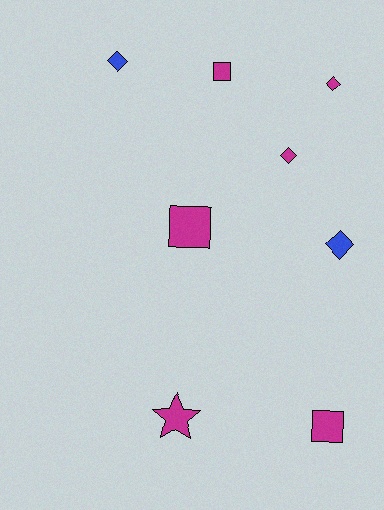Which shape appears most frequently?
Diamond, with 4 objects.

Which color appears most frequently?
Magenta, with 6 objects.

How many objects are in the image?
There are 8 objects.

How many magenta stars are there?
There is 1 magenta star.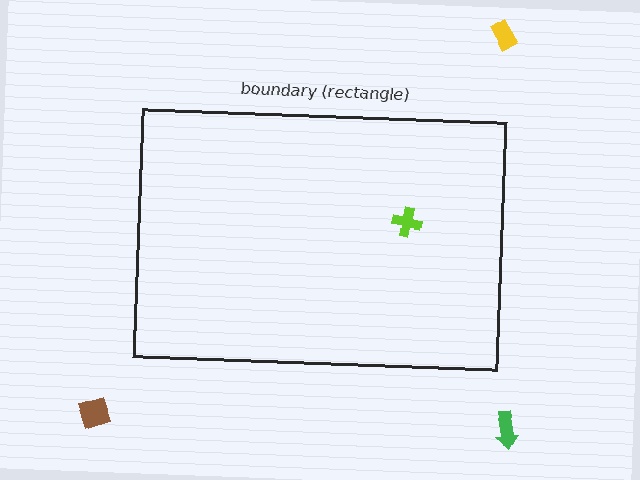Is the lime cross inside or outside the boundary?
Inside.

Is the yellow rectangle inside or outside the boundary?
Outside.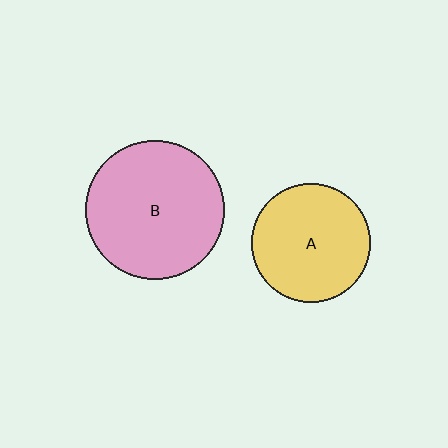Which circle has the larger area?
Circle B (pink).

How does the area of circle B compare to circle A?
Approximately 1.4 times.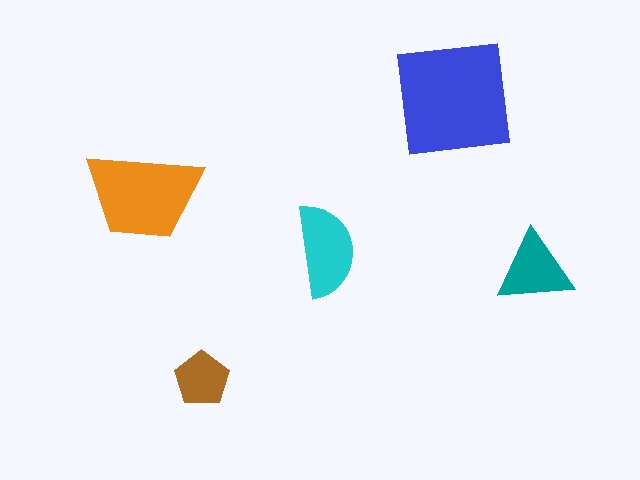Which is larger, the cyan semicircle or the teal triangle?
The cyan semicircle.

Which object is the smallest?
The brown pentagon.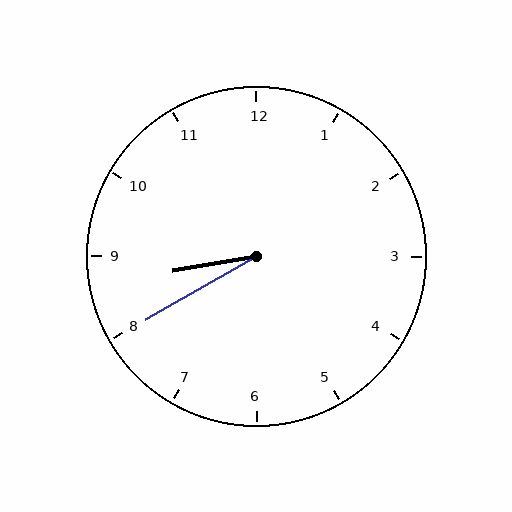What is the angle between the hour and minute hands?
Approximately 20 degrees.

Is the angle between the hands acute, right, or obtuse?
It is acute.